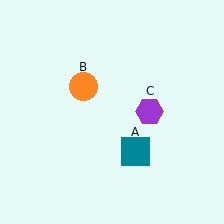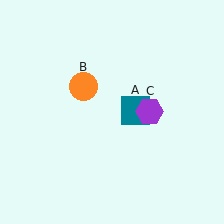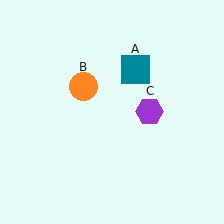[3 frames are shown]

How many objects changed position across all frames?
1 object changed position: teal square (object A).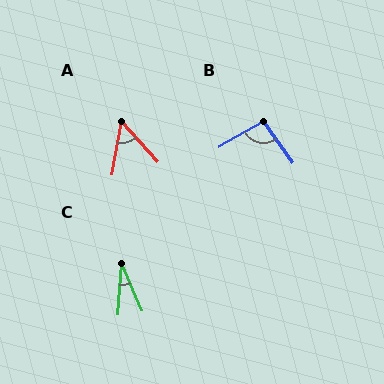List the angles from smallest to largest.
C (27°), A (52°), B (95°).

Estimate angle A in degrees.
Approximately 52 degrees.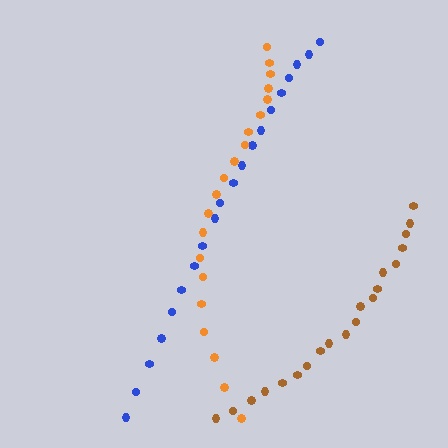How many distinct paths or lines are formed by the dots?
There are 3 distinct paths.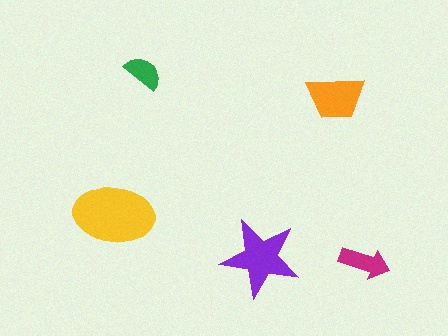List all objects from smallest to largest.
The green semicircle, the magenta arrow, the orange trapezoid, the purple star, the yellow ellipse.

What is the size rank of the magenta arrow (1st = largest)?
4th.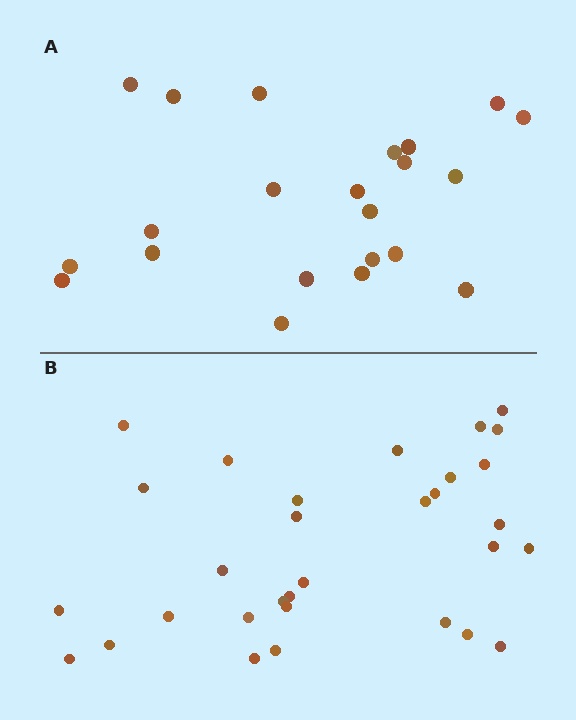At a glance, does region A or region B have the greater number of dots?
Region B (the bottom region) has more dots.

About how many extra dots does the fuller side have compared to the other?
Region B has roughly 8 or so more dots than region A.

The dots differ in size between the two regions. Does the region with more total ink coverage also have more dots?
No. Region A has more total ink coverage because its dots are larger, but region B actually contains more individual dots. Total area can be misleading — the number of items is what matters here.